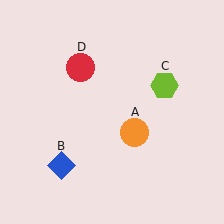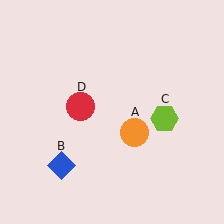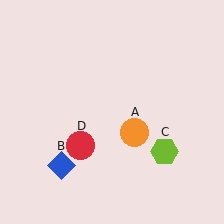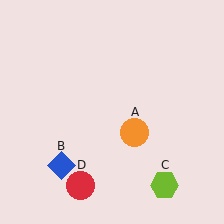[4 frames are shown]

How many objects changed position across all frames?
2 objects changed position: lime hexagon (object C), red circle (object D).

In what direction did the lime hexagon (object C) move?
The lime hexagon (object C) moved down.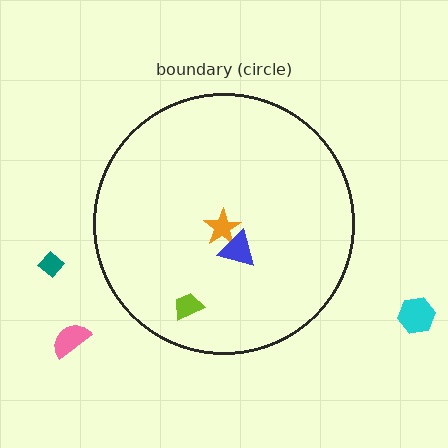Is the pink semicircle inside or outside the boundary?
Outside.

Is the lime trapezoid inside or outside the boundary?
Inside.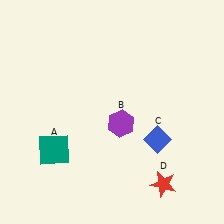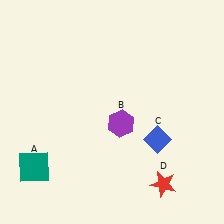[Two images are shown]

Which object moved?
The teal square (A) moved left.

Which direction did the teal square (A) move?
The teal square (A) moved left.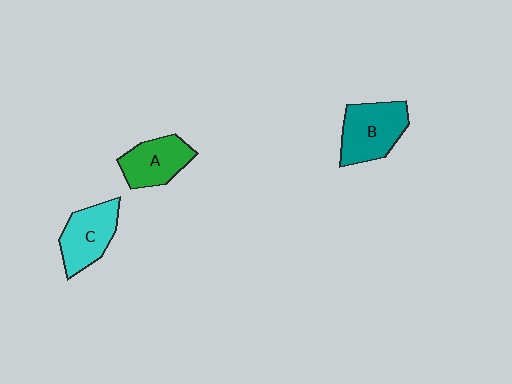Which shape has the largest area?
Shape B (teal).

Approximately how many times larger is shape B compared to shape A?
Approximately 1.2 times.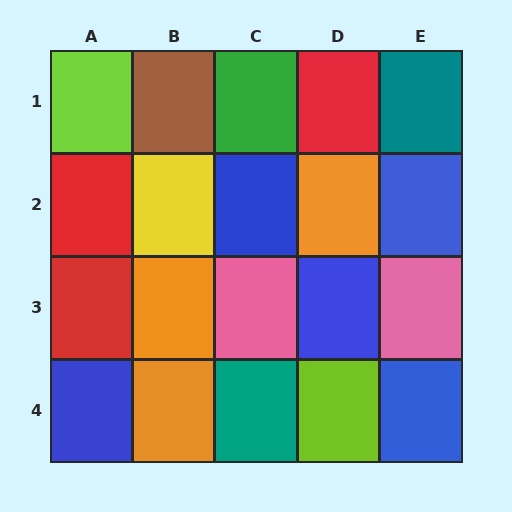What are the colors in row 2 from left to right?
Red, yellow, blue, orange, blue.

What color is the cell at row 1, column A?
Lime.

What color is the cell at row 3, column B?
Orange.